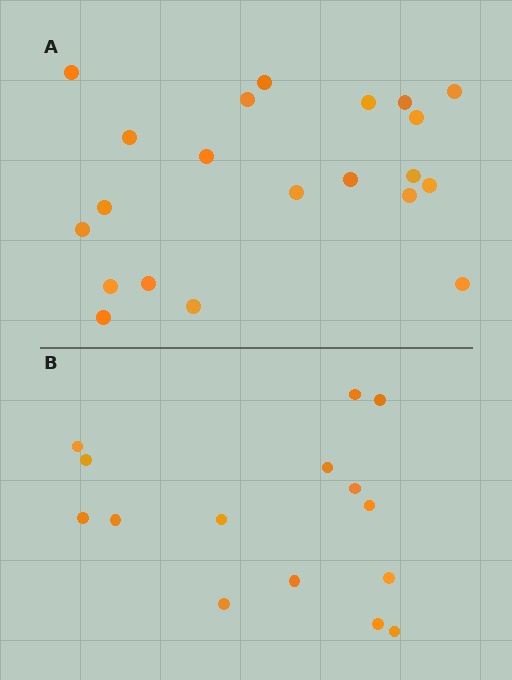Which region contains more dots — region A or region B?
Region A (the top region) has more dots.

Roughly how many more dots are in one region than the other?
Region A has about 6 more dots than region B.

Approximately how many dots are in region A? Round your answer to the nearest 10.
About 20 dots. (The exact count is 21, which rounds to 20.)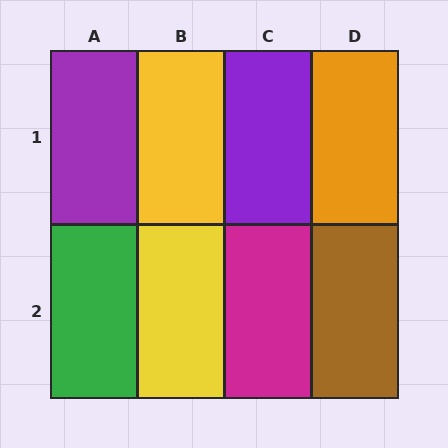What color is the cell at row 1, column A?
Purple.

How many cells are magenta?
1 cell is magenta.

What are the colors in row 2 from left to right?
Green, yellow, magenta, brown.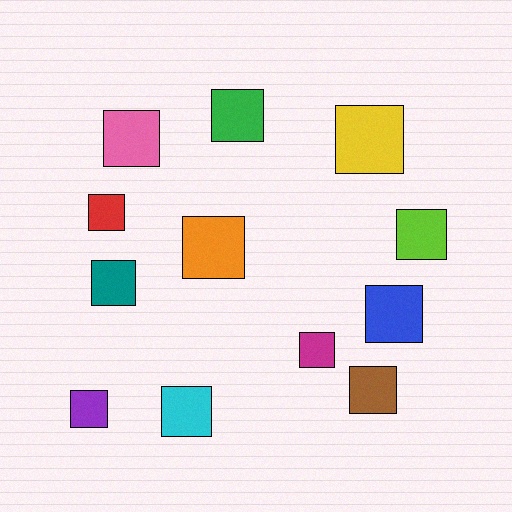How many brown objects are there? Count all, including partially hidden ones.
There is 1 brown object.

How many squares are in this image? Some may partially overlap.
There are 12 squares.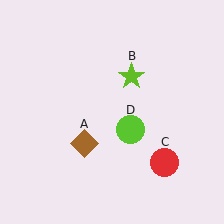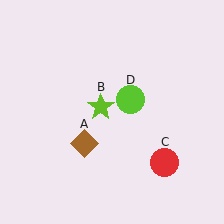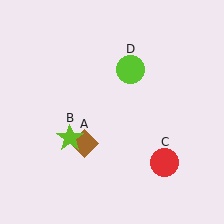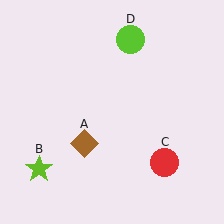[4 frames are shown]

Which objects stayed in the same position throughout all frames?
Brown diamond (object A) and red circle (object C) remained stationary.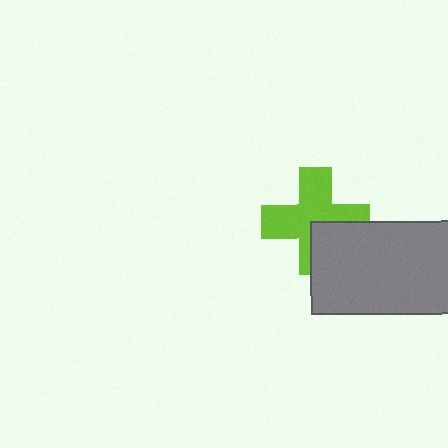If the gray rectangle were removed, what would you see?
You would see the complete lime cross.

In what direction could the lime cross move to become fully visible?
The lime cross could move toward the upper-left. That would shift it out from behind the gray rectangle entirely.